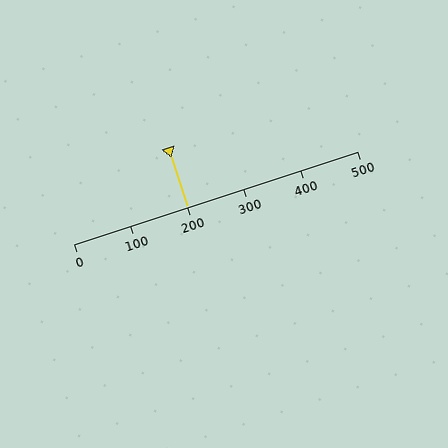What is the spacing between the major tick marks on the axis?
The major ticks are spaced 100 apart.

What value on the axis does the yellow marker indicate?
The marker indicates approximately 200.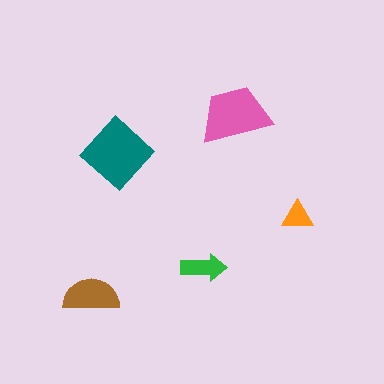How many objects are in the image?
There are 5 objects in the image.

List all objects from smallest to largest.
The orange triangle, the green arrow, the brown semicircle, the pink trapezoid, the teal diamond.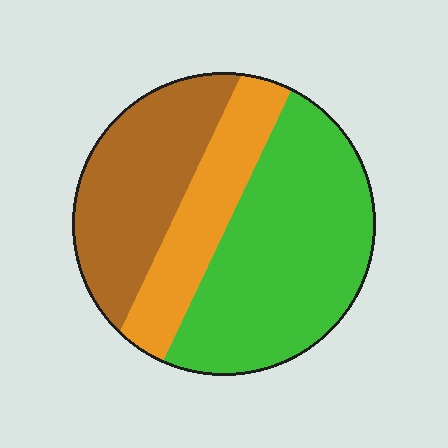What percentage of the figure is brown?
Brown covers 30% of the figure.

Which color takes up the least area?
Orange, at roughly 20%.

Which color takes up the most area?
Green, at roughly 50%.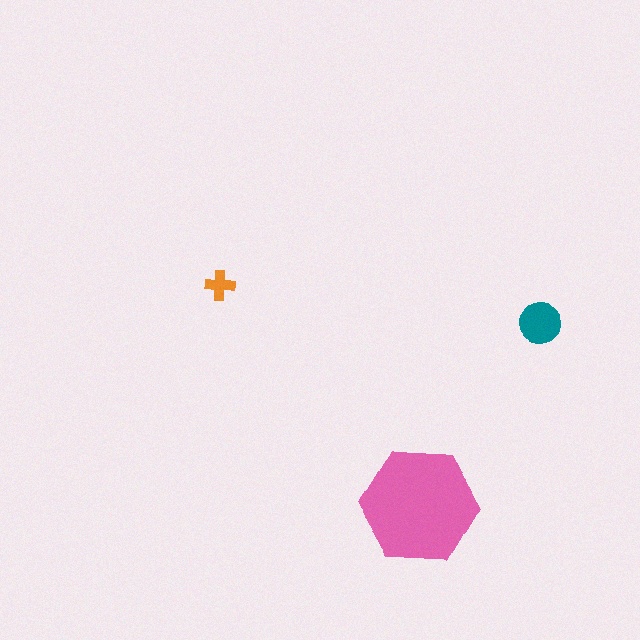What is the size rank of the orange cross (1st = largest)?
3rd.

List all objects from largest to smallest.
The pink hexagon, the teal circle, the orange cross.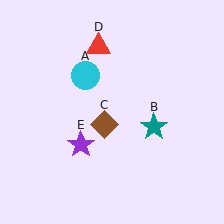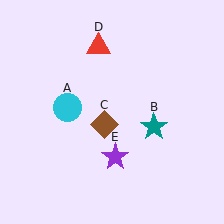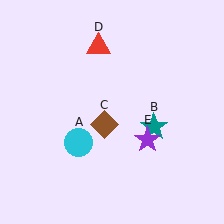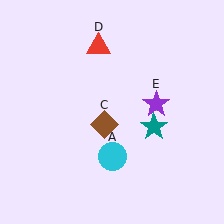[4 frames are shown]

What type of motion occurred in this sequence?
The cyan circle (object A), purple star (object E) rotated counterclockwise around the center of the scene.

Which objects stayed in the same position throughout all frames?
Teal star (object B) and brown diamond (object C) and red triangle (object D) remained stationary.